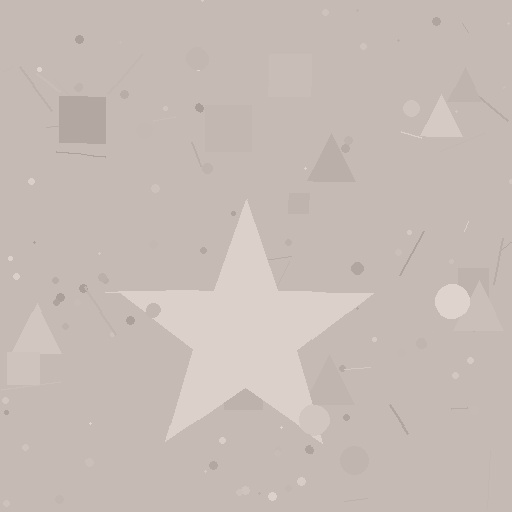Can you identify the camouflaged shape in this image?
The camouflaged shape is a star.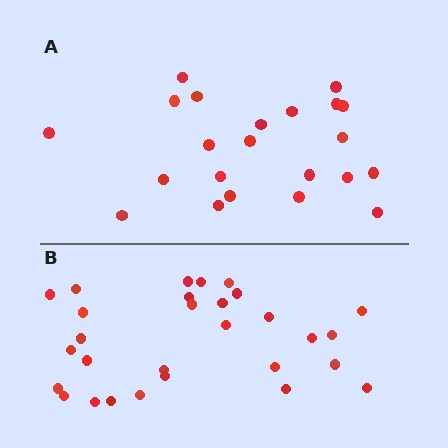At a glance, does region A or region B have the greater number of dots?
Region B (the bottom region) has more dots.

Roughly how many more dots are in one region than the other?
Region B has roughly 8 or so more dots than region A.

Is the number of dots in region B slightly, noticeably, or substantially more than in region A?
Region B has noticeably more, but not dramatically so. The ratio is roughly 1.3 to 1.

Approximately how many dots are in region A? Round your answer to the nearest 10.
About 20 dots. (The exact count is 22, which rounds to 20.)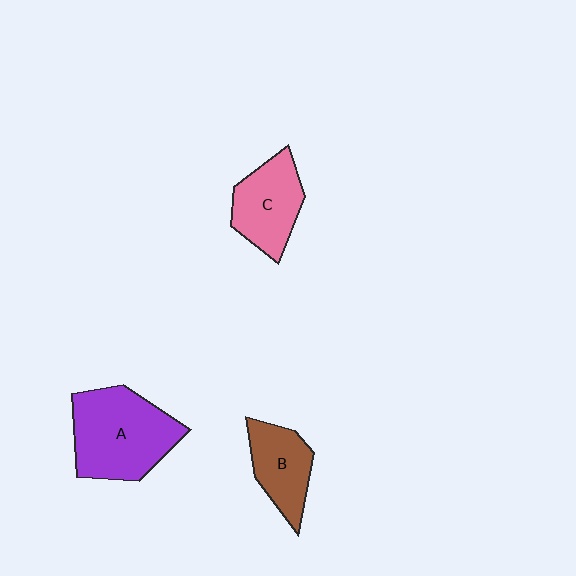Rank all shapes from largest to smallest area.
From largest to smallest: A (purple), C (pink), B (brown).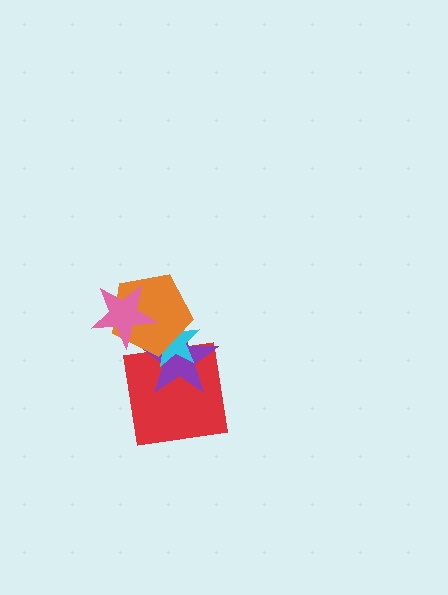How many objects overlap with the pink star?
1 object overlaps with the pink star.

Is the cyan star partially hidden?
Yes, it is partially covered by another shape.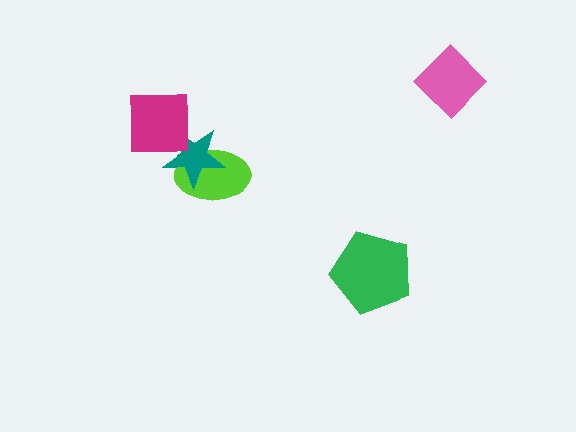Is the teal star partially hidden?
Yes, it is partially covered by another shape.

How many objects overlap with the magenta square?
1 object overlaps with the magenta square.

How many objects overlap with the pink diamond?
0 objects overlap with the pink diamond.